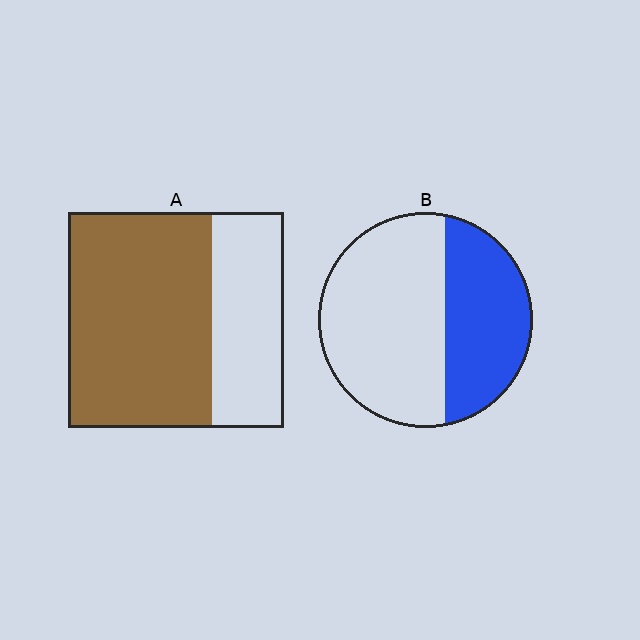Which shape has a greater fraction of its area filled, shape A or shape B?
Shape A.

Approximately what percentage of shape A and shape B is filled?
A is approximately 65% and B is approximately 40%.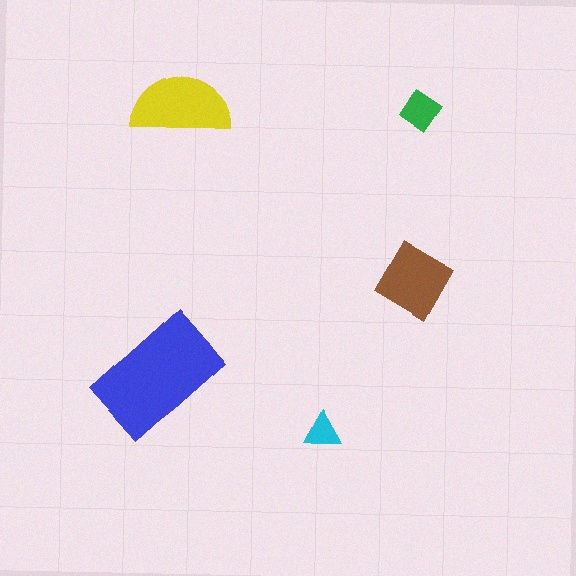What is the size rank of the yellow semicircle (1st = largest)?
2nd.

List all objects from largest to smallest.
The blue rectangle, the yellow semicircle, the brown diamond, the green diamond, the cyan triangle.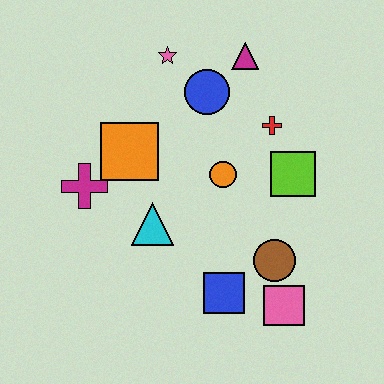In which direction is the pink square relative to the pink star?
The pink square is below the pink star.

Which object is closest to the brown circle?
The pink square is closest to the brown circle.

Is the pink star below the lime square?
No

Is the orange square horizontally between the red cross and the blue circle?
No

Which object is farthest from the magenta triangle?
The pink square is farthest from the magenta triangle.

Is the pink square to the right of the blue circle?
Yes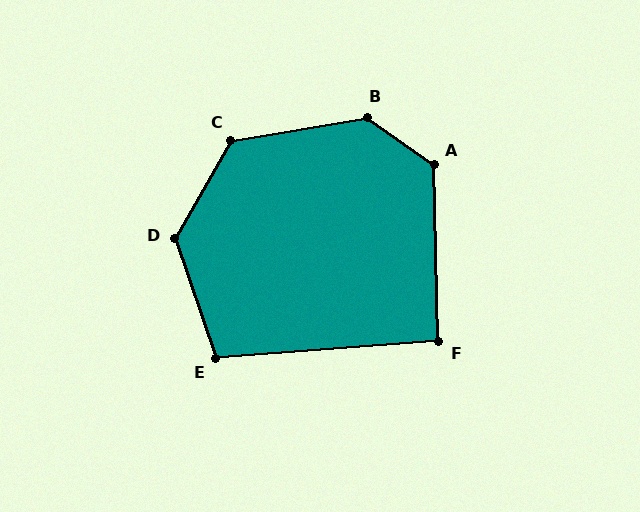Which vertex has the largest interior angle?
B, at approximately 135 degrees.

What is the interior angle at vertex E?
Approximately 104 degrees (obtuse).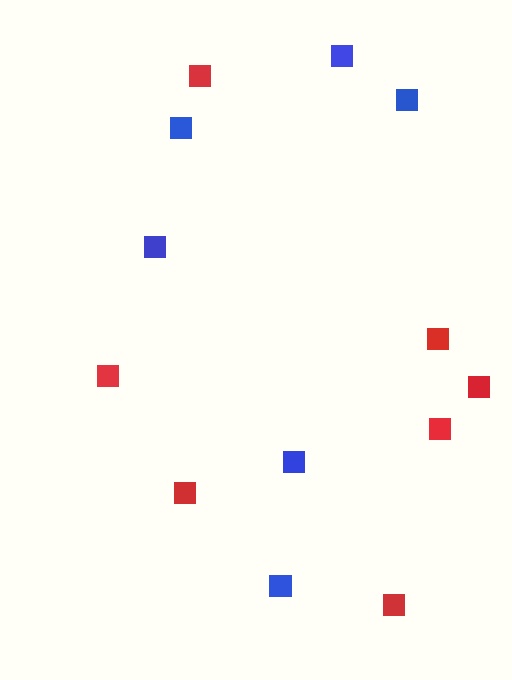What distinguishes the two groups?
There are 2 groups: one group of red squares (7) and one group of blue squares (6).